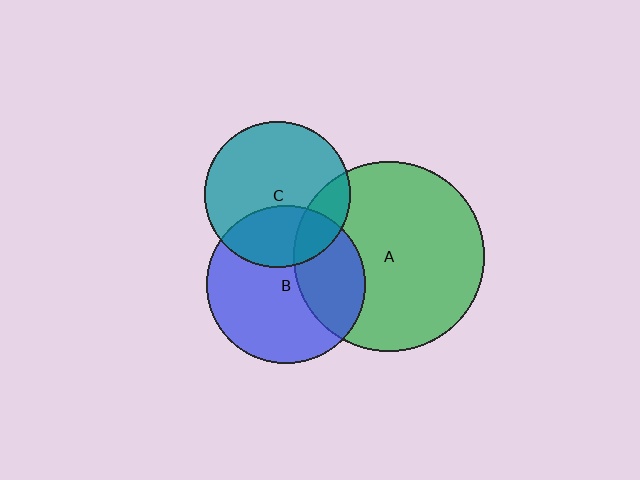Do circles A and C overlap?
Yes.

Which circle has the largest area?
Circle A (green).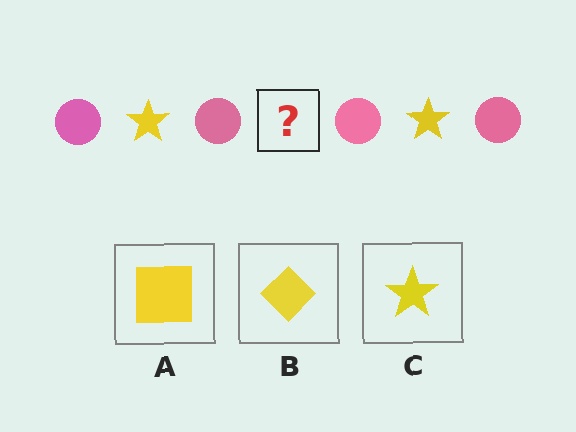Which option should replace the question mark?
Option C.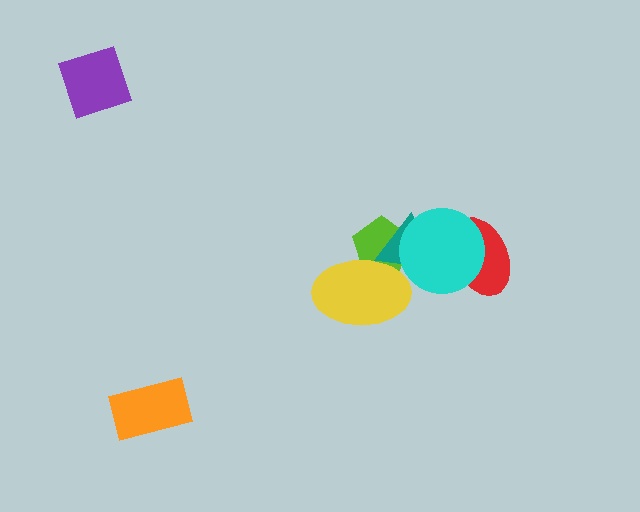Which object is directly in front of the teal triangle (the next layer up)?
The cyan circle is directly in front of the teal triangle.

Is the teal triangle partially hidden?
Yes, it is partially covered by another shape.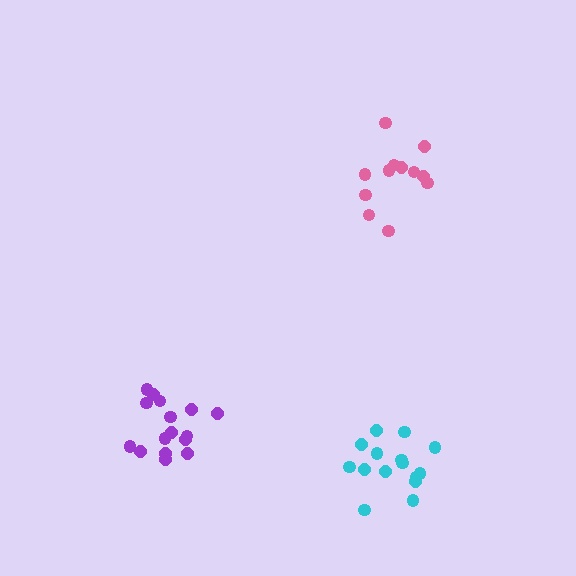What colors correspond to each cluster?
The clusters are colored: cyan, purple, pink.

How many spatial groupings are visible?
There are 3 spatial groupings.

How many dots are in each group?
Group 1: 15 dots, Group 2: 16 dots, Group 3: 12 dots (43 total).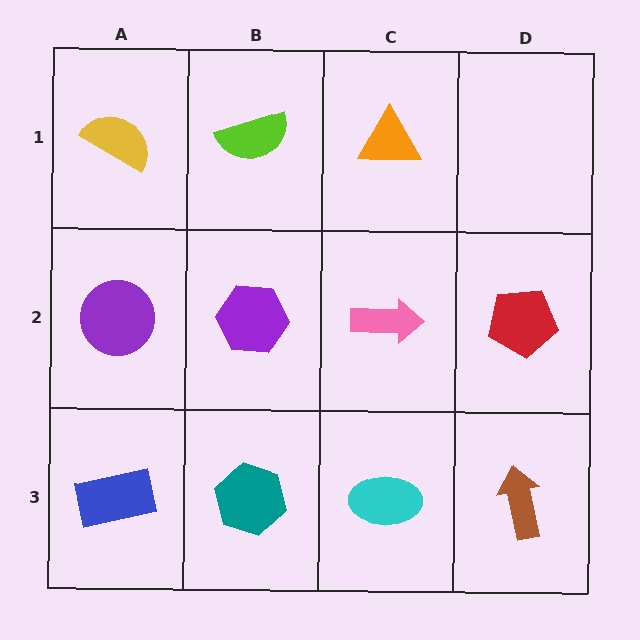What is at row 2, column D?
A red pentagon.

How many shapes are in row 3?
4 shapes.